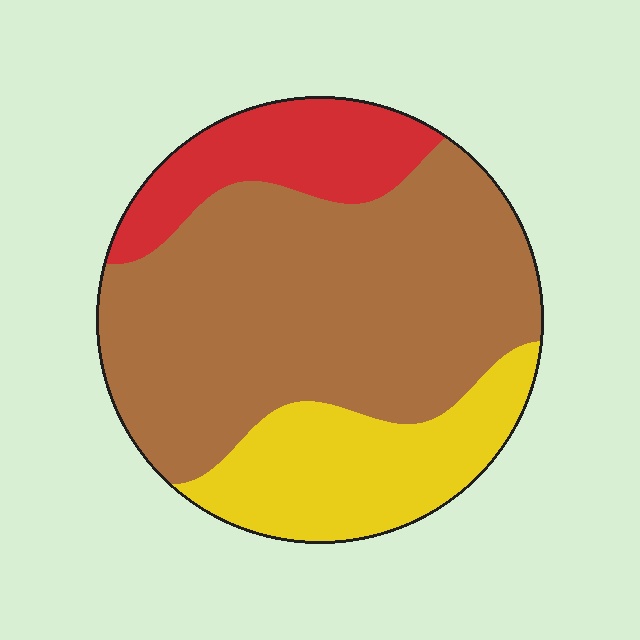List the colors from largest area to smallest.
From largest to smallest: brown, yellow, red.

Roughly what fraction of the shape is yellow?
Yellow covers about 25% of the shape.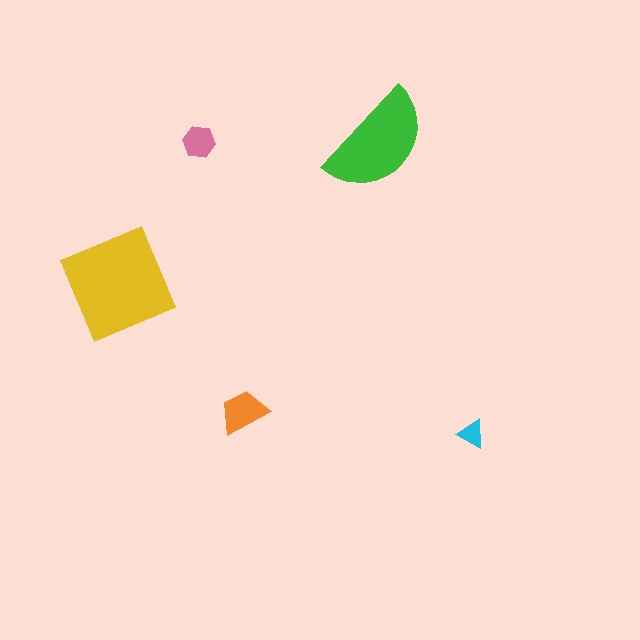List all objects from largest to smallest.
The yellow diamond, the green semicircle, the orange trapezoid, the pink hexagon, the cyan triangle.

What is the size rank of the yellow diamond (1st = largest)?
1st.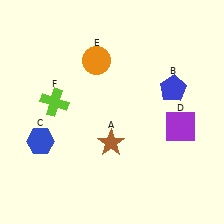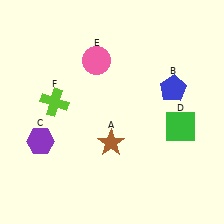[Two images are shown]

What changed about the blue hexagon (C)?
In Image 1, C is blue. In Image 2, it changed to purple.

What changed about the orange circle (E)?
In Image 1, E is orange. In Image 2, it changed to pink.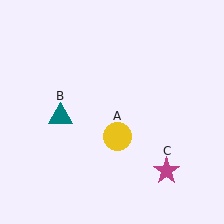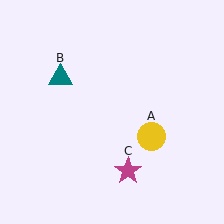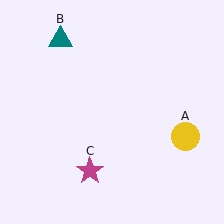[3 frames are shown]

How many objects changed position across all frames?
3 objects changed position: yellow circle (object A), teal triangle (object B), magenta star (object C).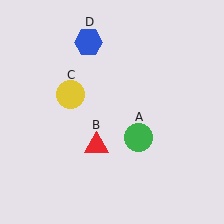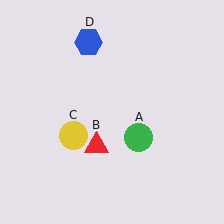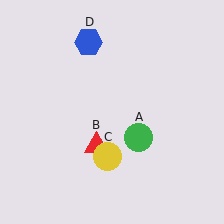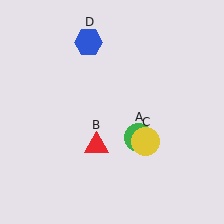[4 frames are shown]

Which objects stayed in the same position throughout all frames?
Green circle (object A) and red triangle (object B) and blue hexagon (object D) remained stationary.